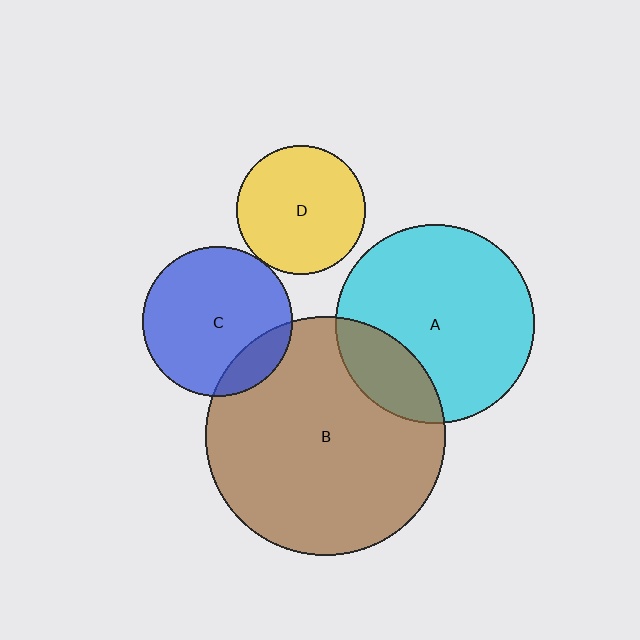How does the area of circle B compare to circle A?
Approximately 1.4 times.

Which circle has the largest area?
Circle B (brown).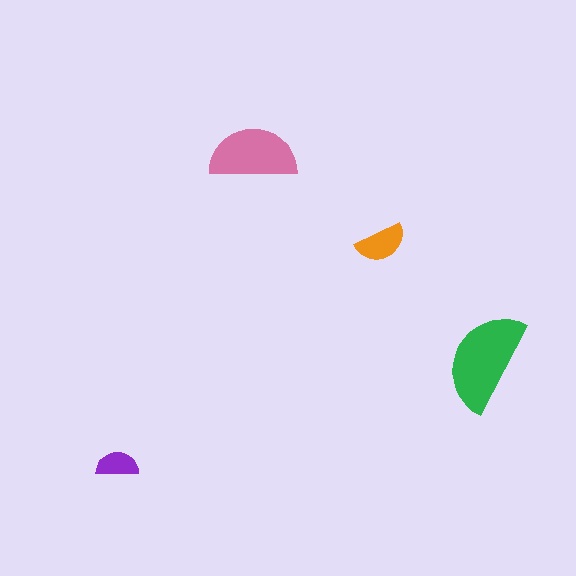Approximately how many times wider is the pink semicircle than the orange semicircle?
About 1.5 times wider.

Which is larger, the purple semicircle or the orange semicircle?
The orange one.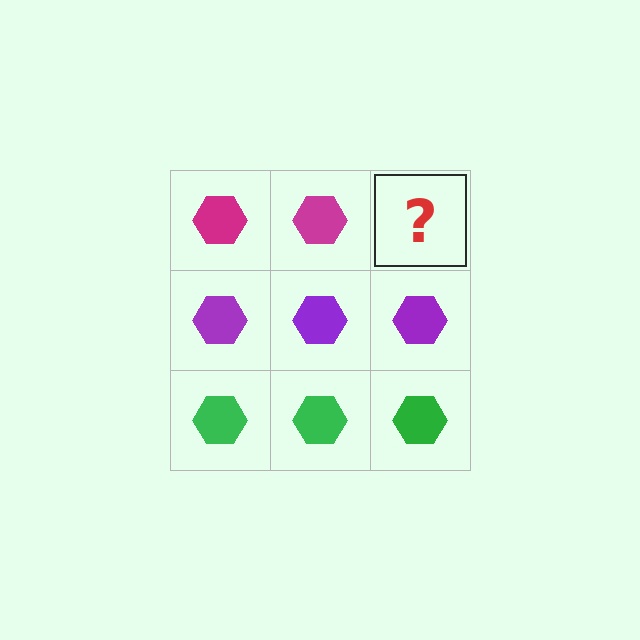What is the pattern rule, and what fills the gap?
The rule is that each row has a consistent color. The gap should be filled with a magenta hexagon.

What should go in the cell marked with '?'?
The missing cell should contain a magenta hexagon.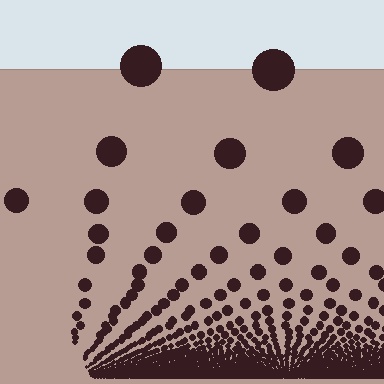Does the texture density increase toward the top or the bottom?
Density increases toward the bottom.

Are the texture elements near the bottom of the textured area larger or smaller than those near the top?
Smaller. The gradient is inverted — elements near the bottom are smaller and denser.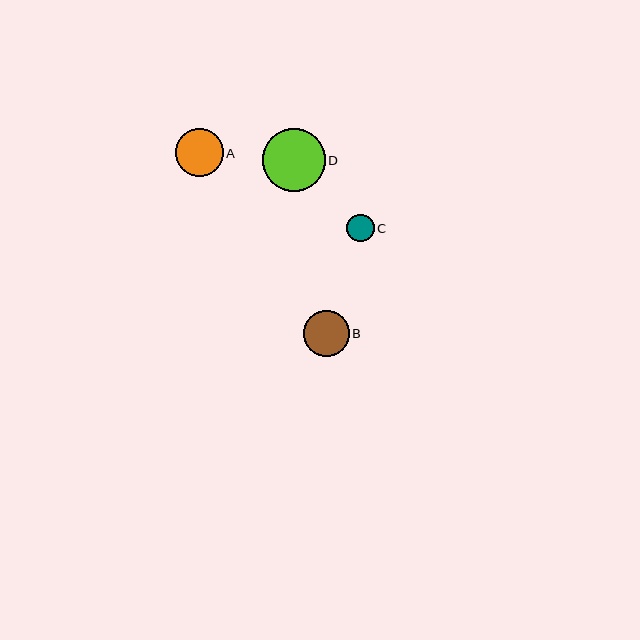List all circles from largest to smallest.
From largest to smallest: D, A, B, C.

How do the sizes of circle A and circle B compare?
Circle A and circle B are approximately the same size.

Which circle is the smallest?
Circle C is the smallest with a size of approximately 27 pixels.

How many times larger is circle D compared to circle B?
Circle D is approximately 1.4 times the size of circle B.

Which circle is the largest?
Circle D is the largest with a size of approximately 62 pixels.